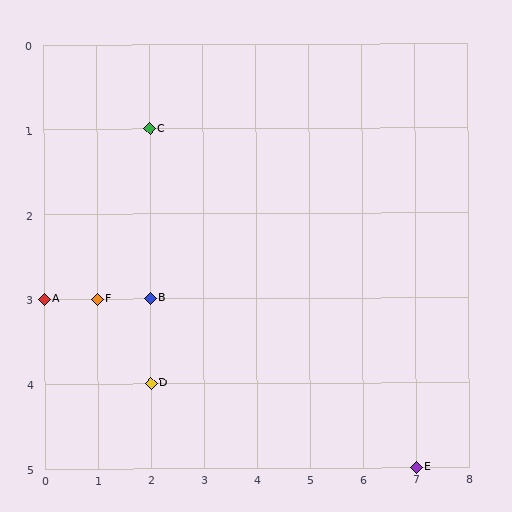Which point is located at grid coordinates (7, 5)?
Point E is at (7, 5).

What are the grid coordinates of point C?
Point C is at grid coordinates (2, 1).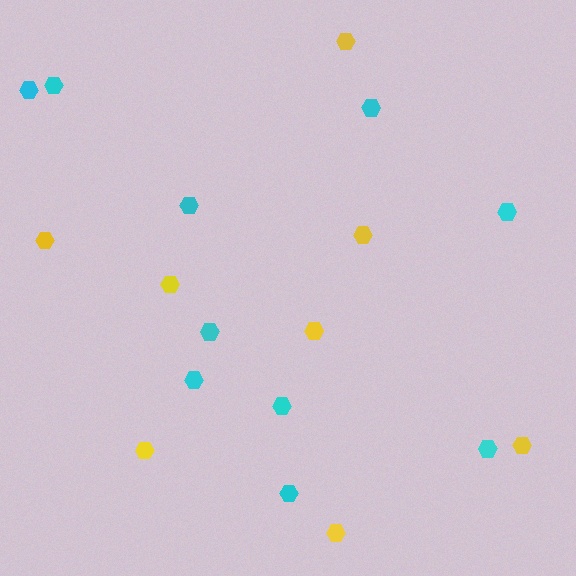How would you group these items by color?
There are 2 groups: one group of cyan hexagons (10) and one group of yellow hexagons (8).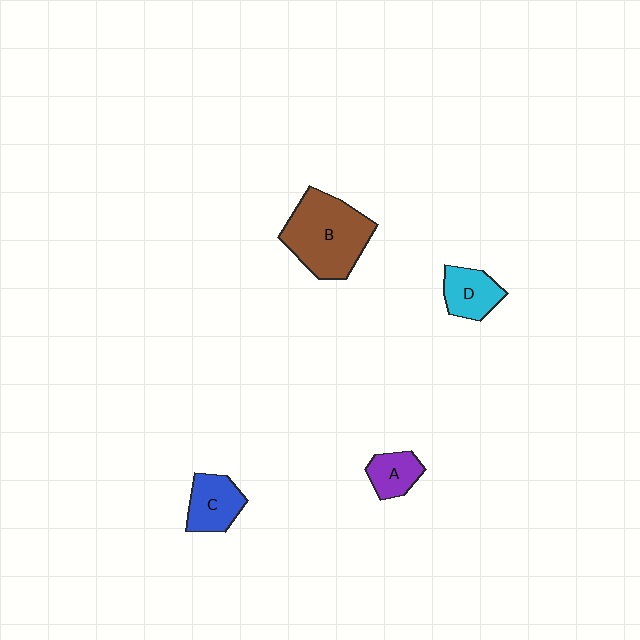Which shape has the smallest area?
Shape A (purple).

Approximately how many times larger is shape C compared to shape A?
Approximately 1.3 times.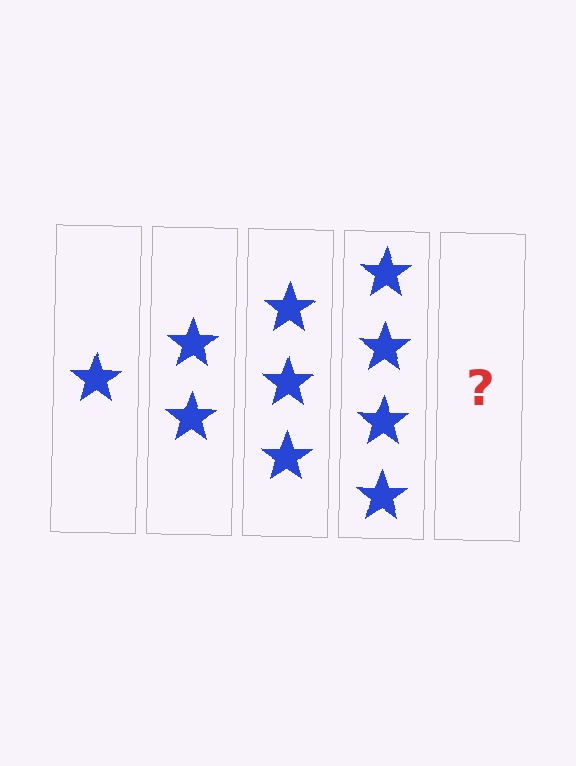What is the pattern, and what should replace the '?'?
The pattern is that each step adds one more star. The '?' should be 5 stars.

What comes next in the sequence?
The next element should be 5 stars.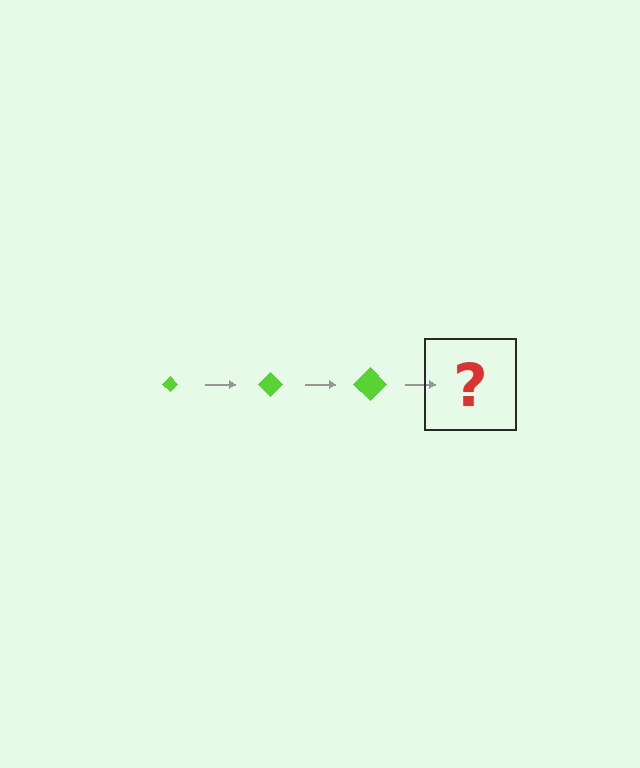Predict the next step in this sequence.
The next step is a lime diamond, larger than the previous one.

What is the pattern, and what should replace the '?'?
The pattern is that the diamond gets progressively larger each step. The '?' should be a lime diamond, larger than the previous one.